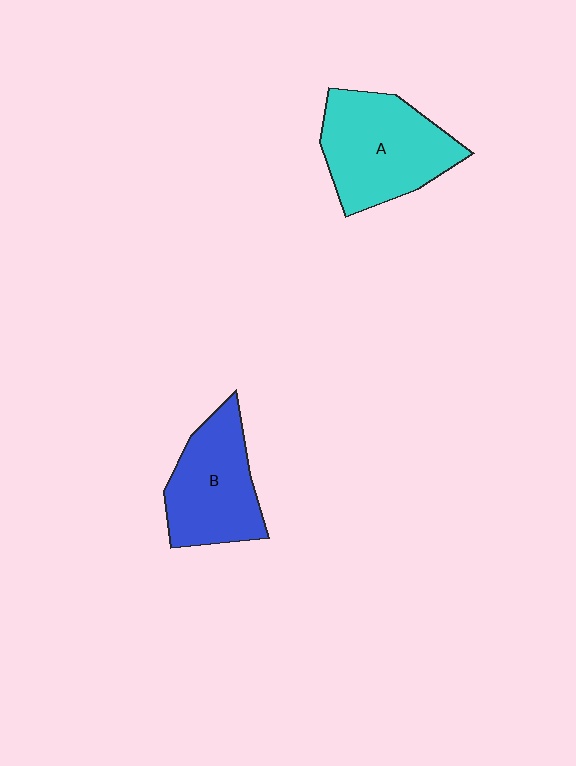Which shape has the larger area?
Shape A (cyan).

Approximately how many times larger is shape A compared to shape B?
Approximately 1.2 times.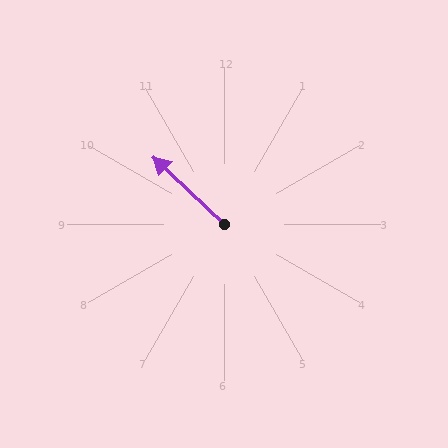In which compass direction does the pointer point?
Northwest.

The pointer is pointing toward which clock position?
Roughly 10 o'clock.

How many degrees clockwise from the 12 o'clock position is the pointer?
Approximately 313 degrees.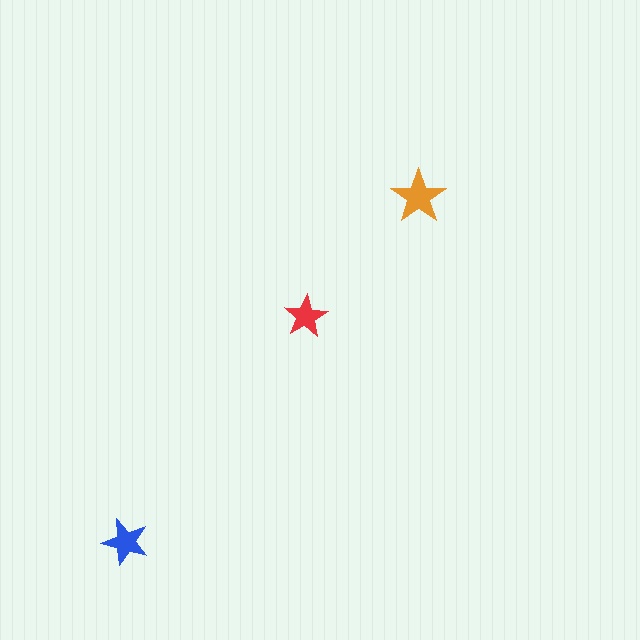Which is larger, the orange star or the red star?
The orange one.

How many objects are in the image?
There are 3 objects in the image.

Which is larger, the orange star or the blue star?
The orange one.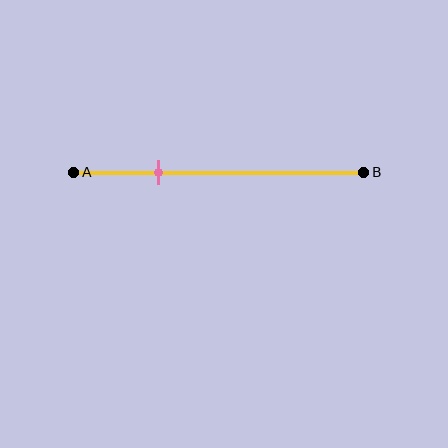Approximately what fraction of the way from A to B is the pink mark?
The pink mark is approximately 30% of the way from A to B.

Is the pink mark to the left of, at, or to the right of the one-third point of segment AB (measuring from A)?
The pink mark is to the left of the one-third point of segment AB.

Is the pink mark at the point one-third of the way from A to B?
No, the mark is at about 30% from A, not at the 33% one-third point.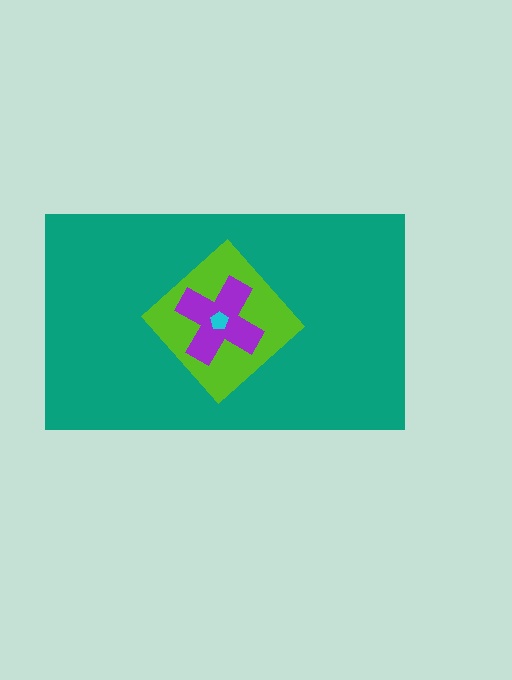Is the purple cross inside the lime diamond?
Yes.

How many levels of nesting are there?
4.